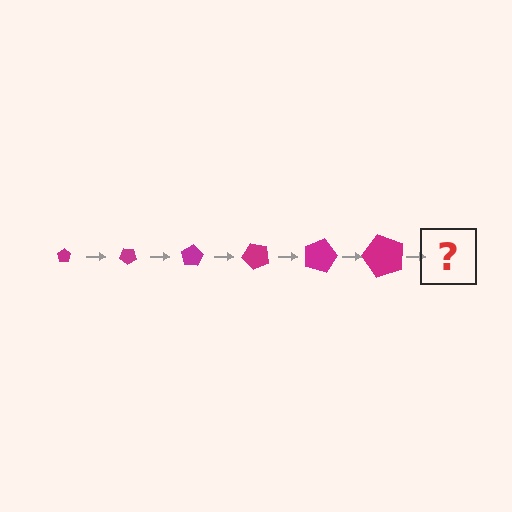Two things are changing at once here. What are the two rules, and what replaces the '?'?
The two rules are that the pentagon grows larger each step and it rotates 40 degrees each step. The '?' should be a pentagon, larger than the previous one and rotated 240 degrees from the start.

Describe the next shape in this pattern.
It should be a pentagon, larger than the previous one and rotated 240 degrees from the start.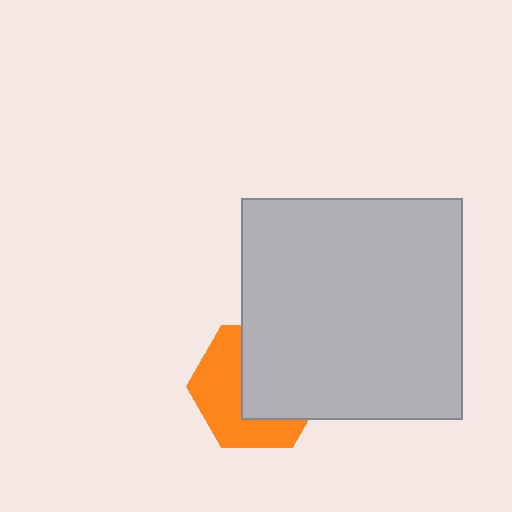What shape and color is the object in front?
The object in front is a light gray square.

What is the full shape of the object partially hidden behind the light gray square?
The partially hidden object is an orange hexagon.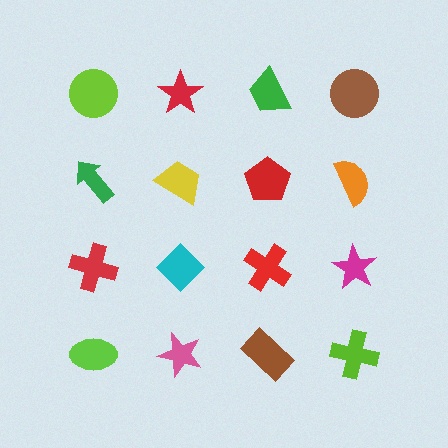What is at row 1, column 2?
A red star.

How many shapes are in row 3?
4 shapes.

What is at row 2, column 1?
A green arrow.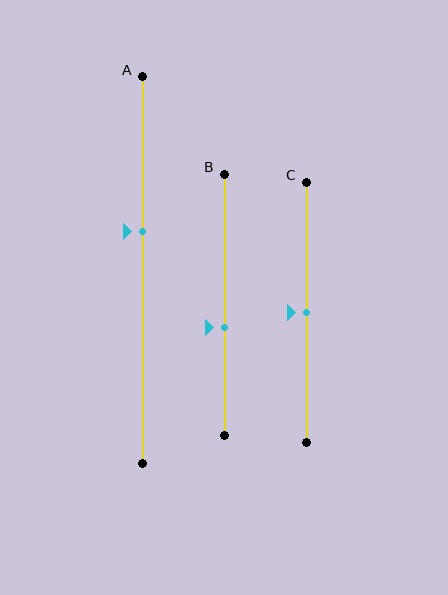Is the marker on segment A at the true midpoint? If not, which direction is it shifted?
No, the marker on segment A is shifted upward by about 10% of the segment length.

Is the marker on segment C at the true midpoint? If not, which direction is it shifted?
Yes, the marker on segment C is at the true midpoint.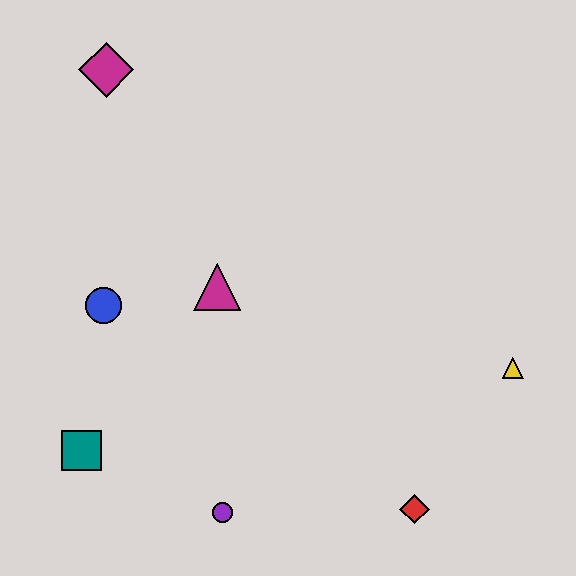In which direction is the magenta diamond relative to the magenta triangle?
The magenta diamond is above the magenta triangle.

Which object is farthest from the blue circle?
The yellow triangle is farthest from the blue circle.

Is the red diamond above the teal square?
No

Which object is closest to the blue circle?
The magenta triangle is closest to the blue circle.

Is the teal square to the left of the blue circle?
Yes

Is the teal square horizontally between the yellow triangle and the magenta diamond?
No